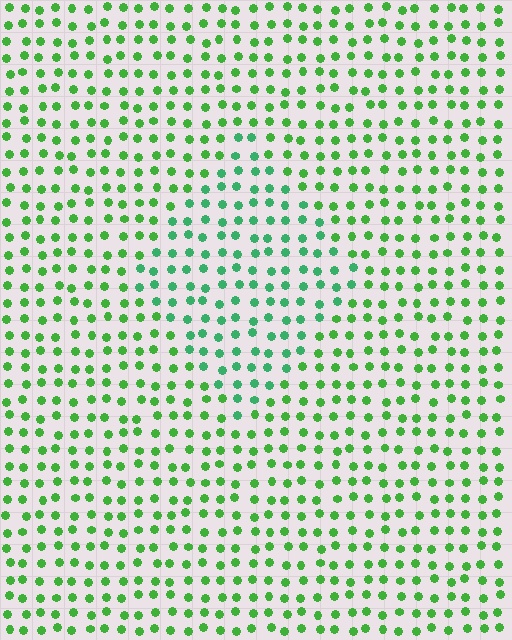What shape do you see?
I see a diamond.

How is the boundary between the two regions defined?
The boundary is defined purely by a slight shift in hue (about 28 degrees). Spacing, size, and orientation are identical on both sides.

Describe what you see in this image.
The image is filled with small green elements in a uniform arrangement. A diamond-shaped region is visible where the elements are tinted to a slightly different hue, forming a subtle color boundary.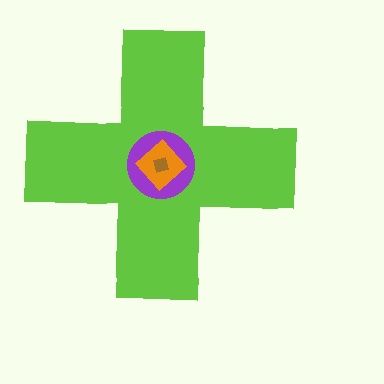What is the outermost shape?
The lime cross.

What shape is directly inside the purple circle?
The orange diamond.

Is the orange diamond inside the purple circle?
Yes.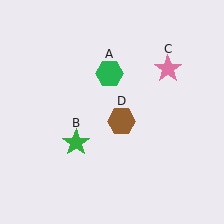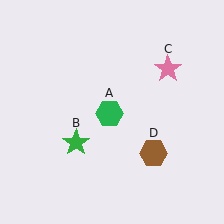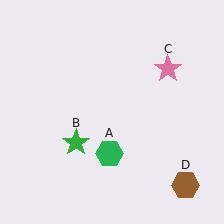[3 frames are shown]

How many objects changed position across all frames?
2 objects changed position: green hexagon (object A), brown hexagon (object D).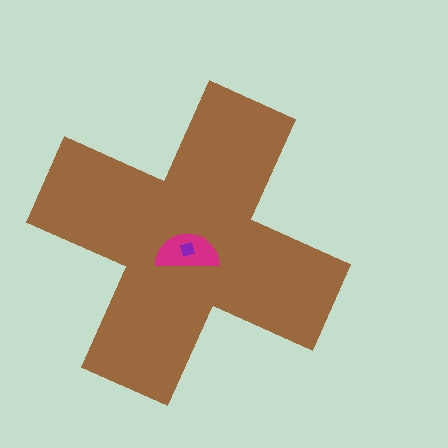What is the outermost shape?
The brown cross.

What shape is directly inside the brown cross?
The magenta semicircle.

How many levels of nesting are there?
3.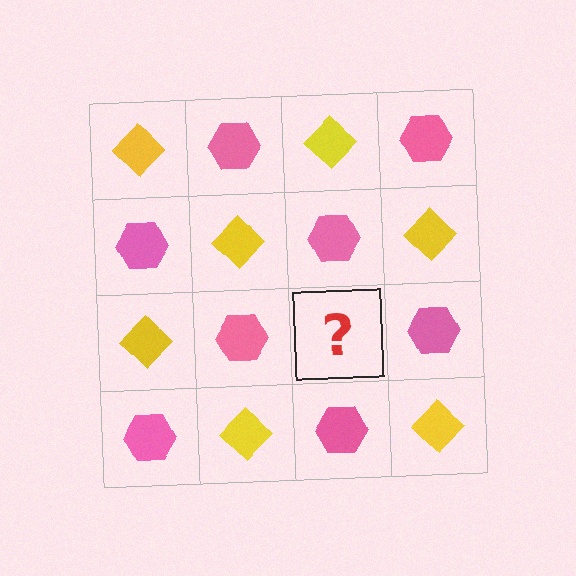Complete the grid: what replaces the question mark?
The question mark should be replaced with a yellow diamond.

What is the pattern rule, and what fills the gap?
The rule is that it alternates yellow diamond and pink hexagon in a checkerboard pattern. The gap should be filled with a yellow diamond.